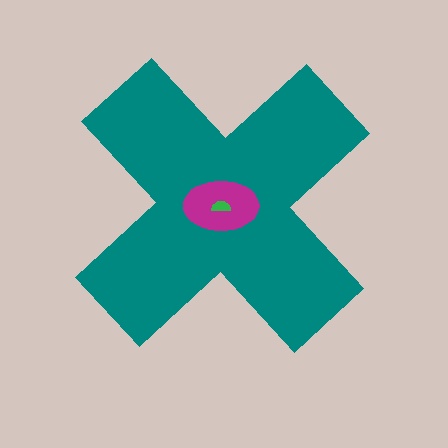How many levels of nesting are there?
3.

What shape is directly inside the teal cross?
The magenta ellipse.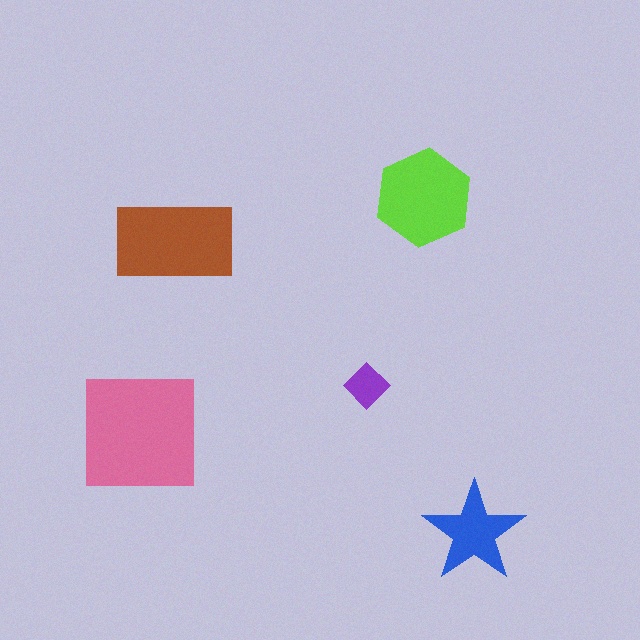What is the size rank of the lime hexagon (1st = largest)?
3rd.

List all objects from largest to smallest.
The pink square, the brown rectangle, the lime hexagon, the blue star, the purple diamond.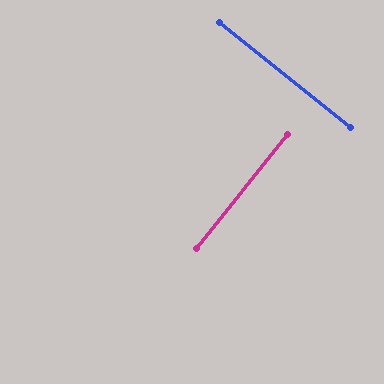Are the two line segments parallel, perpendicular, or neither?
Perpendicular — they meet at approximately 90°.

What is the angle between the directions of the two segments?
Approximately 90 degrees.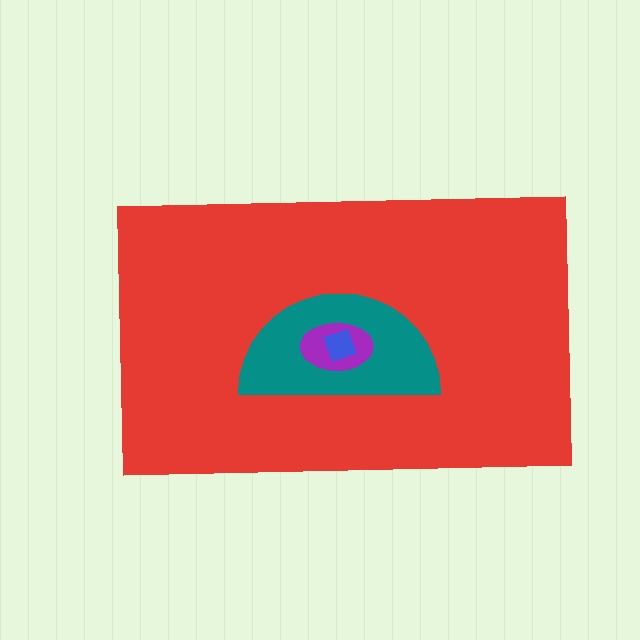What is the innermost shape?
The blue diamond.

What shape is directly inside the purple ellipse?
The blue diamond.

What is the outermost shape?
The red rectangle.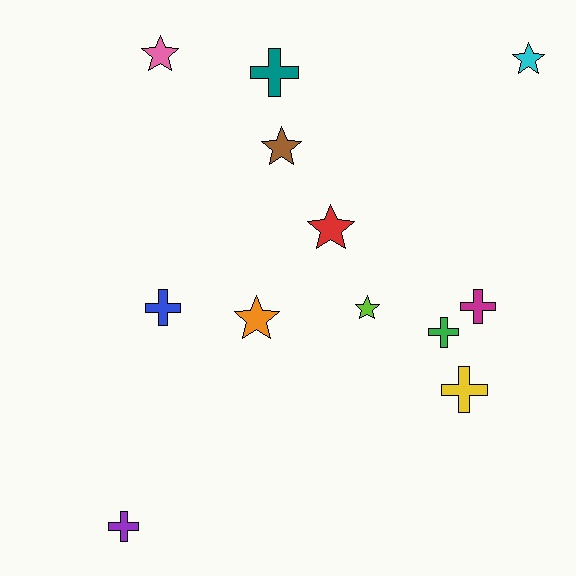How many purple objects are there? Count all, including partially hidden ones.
There is 1 purple object.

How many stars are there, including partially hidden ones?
There are 6 stars.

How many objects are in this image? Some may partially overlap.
There are 12 objects.